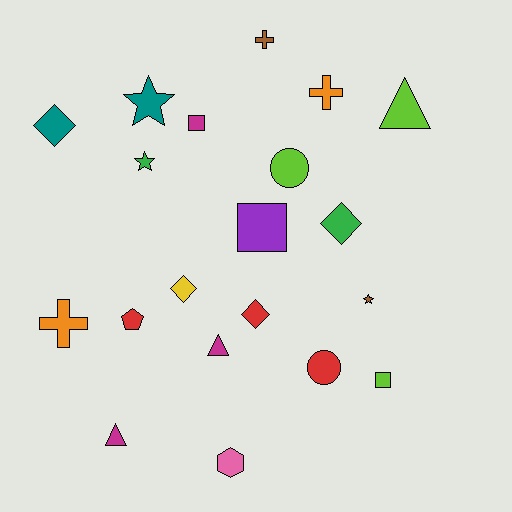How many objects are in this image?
There are 20 objects.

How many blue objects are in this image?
There are no blue objects.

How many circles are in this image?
There are 2 circles.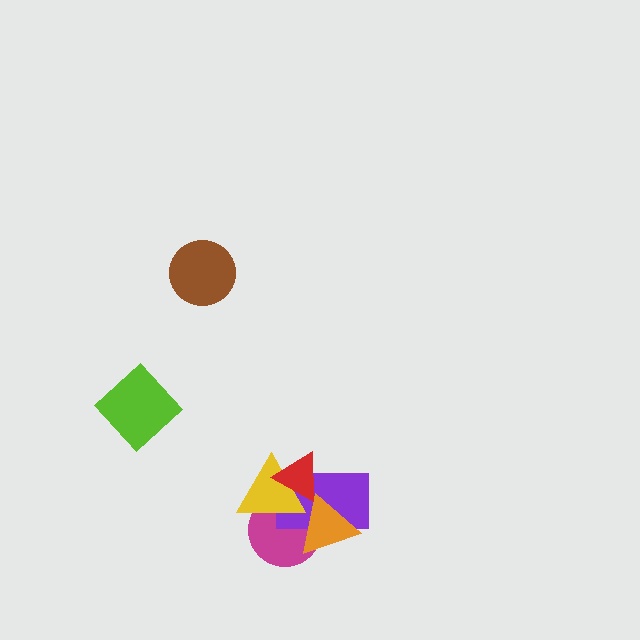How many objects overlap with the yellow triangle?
4 objects overlap with the yellow triangle.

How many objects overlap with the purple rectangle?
4 objects overlap with the purple rectangle.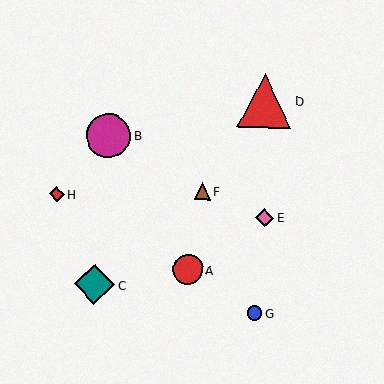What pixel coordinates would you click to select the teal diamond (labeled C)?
Click at (94, 285) to select the teal diamond C.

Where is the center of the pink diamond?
The center of the pink diamond is at (265, 218).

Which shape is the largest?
The red triangle (labeled D) is the largest.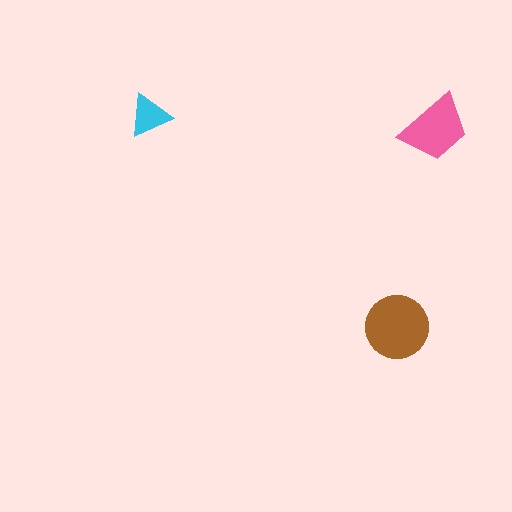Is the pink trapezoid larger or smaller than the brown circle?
Smaller.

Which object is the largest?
The brown circle.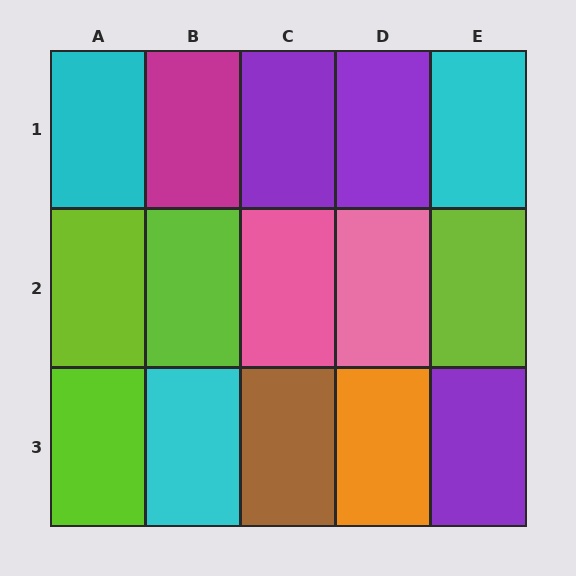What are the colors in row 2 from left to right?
Lime, lime, pink, pink, lime.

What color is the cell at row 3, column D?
Orange.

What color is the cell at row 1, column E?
Cyan.